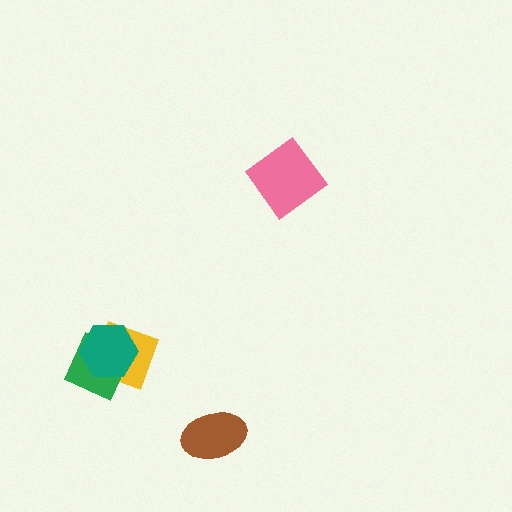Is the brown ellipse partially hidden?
No, no other shape covers it.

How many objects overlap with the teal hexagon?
2 objects overlap with the teal hexagon.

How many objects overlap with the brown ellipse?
0 objects overlap with the brown ellipse.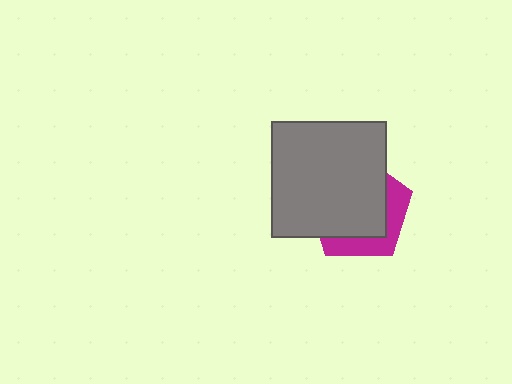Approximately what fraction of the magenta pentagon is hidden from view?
Roughly 69% of the magenta pentagon is hidden behind the gray square.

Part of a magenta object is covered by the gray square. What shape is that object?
It is a pentagon.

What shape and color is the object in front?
The object in front is a gray square.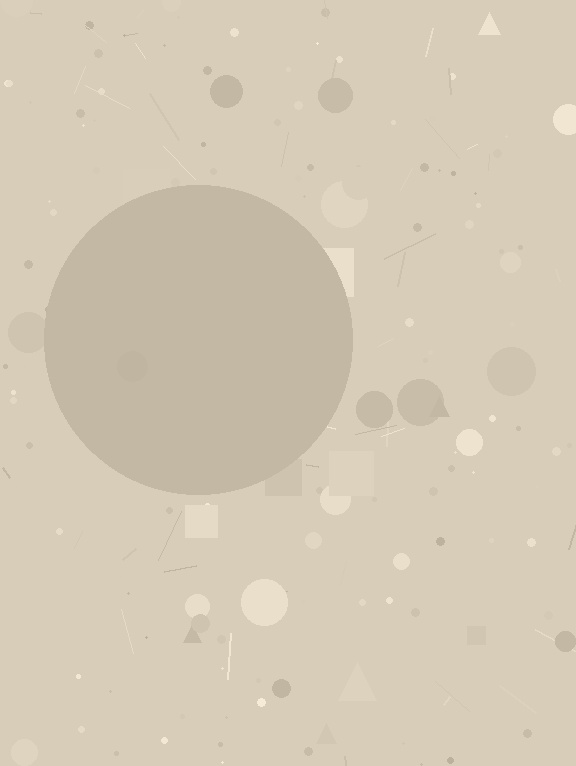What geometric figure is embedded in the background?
A circle is embedded in the background.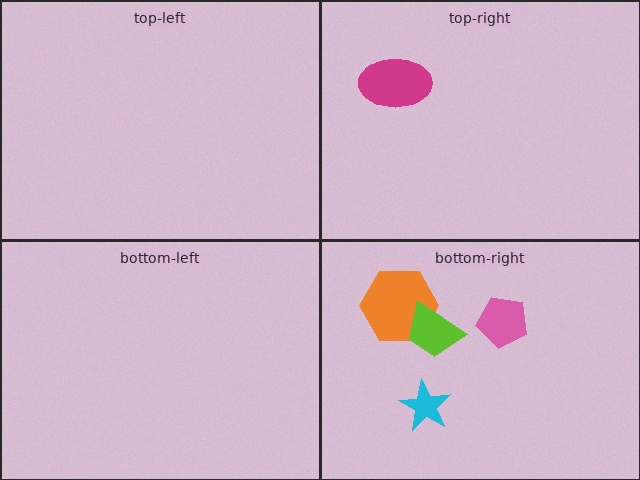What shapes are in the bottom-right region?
The orange hexagon, the cyan star, the pink pentagon, the lime trapezoid.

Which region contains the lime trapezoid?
The bottom-right region.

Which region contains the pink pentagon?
The bottom-right region.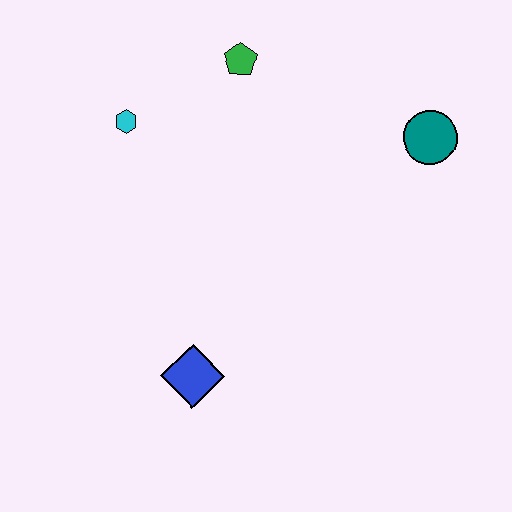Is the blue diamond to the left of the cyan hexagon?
No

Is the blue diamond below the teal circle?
Yes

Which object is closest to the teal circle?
The green pentagon is closest to the teal circle.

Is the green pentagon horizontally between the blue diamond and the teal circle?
Yes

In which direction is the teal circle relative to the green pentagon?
The teal circle is to the right of the green pentagon.